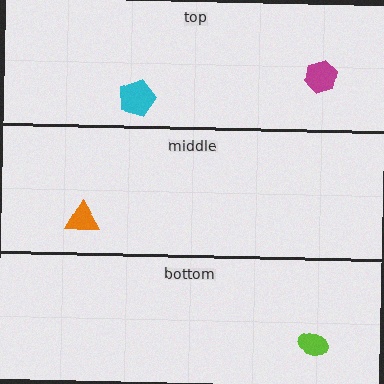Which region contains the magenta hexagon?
The top region.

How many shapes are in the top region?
2.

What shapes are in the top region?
The cyan pentagon, the magenta hexagon.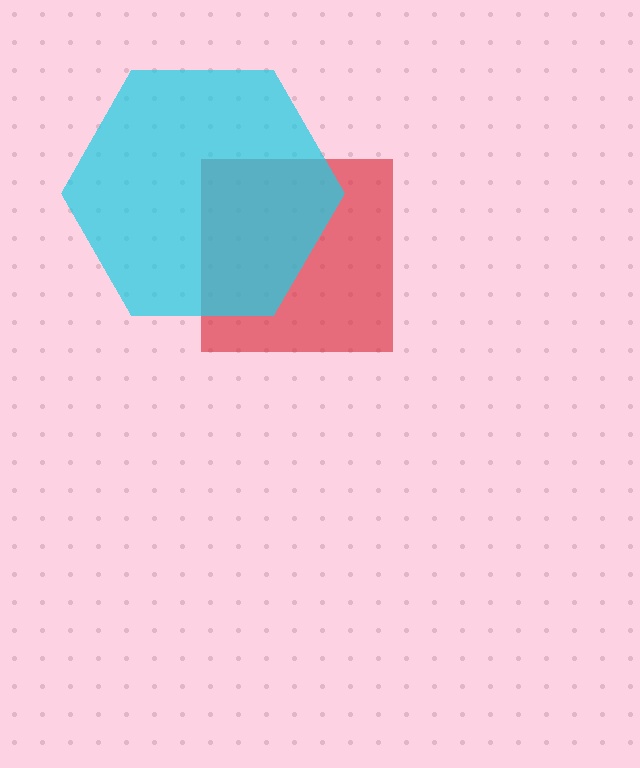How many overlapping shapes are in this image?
There are 2 overlapping shapes in the image.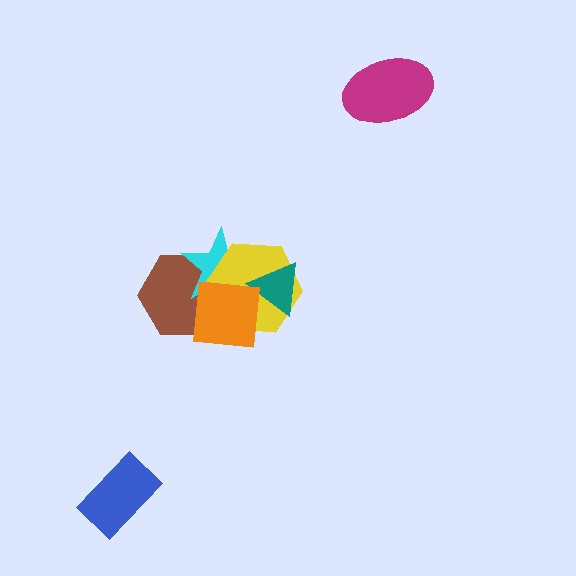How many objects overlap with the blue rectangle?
0 objects overlap with the blue rectangle.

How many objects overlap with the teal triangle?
3 objects overlap with the teal triangle.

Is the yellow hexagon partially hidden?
Yes, it is partially covered by another shape.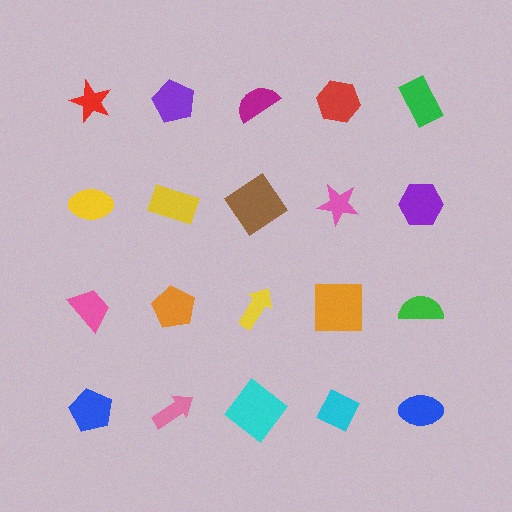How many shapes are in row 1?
5 shapes.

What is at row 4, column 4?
A cyan diamond.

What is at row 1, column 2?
A purple pentagon.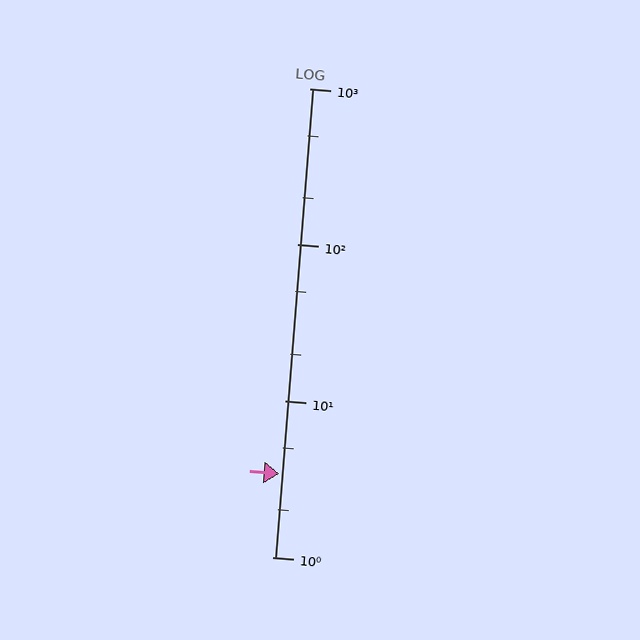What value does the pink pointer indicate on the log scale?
The pointer indicates approximately 3.4.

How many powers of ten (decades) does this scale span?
The scale spans 3 decades, from 1 to 1000.